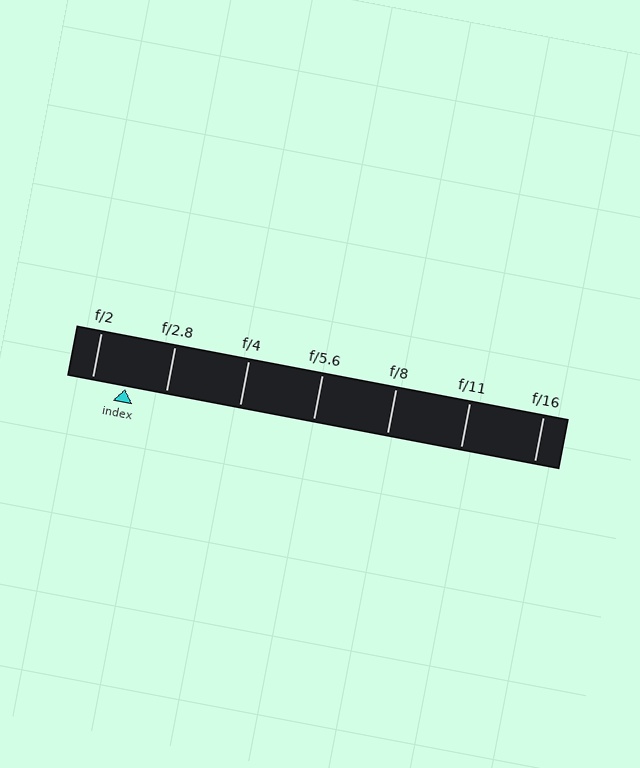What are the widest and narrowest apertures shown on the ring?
The widest aperture shown is f/2 and the narrowest is f/16.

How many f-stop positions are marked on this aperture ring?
There are 7 f-stop positions marked.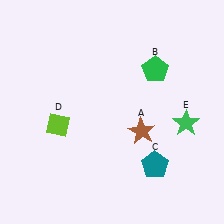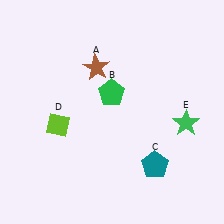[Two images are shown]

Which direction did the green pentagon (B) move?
The green pentagon (B) moved left.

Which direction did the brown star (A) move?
The brown star (A) moved up.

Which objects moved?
The objects that moved are: the brown star (A), the green pentagon (B).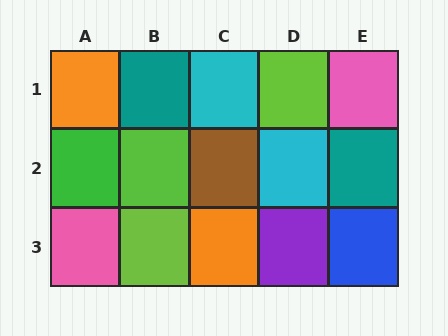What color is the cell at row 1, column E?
Pink.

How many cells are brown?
1 cell is brown.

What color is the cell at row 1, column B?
Teal.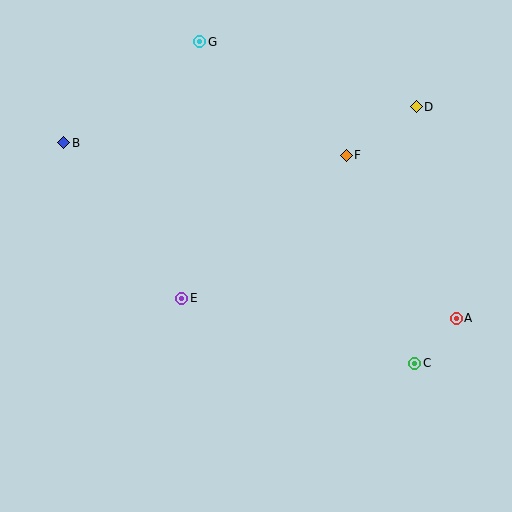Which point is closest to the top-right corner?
Point D is closest to the top-right corner.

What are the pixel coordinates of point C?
Point C is at (415, 363).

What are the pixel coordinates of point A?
Point A is at (456, 318).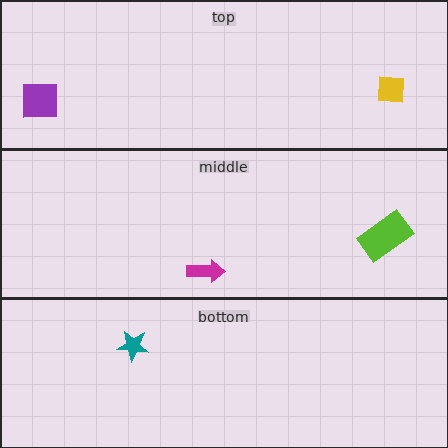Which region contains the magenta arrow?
The middle region.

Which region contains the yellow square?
The top region.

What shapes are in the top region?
The yellow square, the purple square.